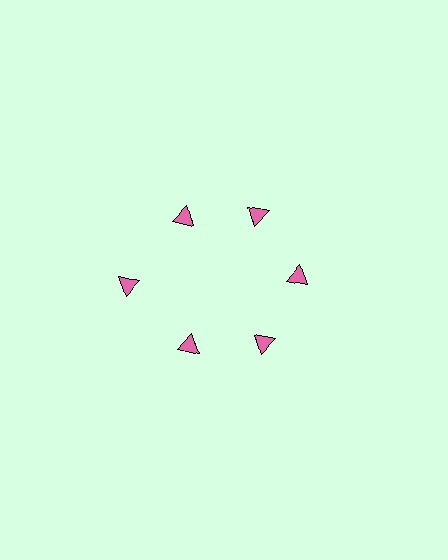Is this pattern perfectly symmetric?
No. The 6 pink triangles are arranged in a ring, but one element near the 9 o'clock position is pushed outward from the center, breaking the 6-fold rotational symmetry.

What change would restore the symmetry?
The symmetry would be restored by moving it inward, back onto the ring so that all 6 triangles sit at equal angles and equal distance from the center.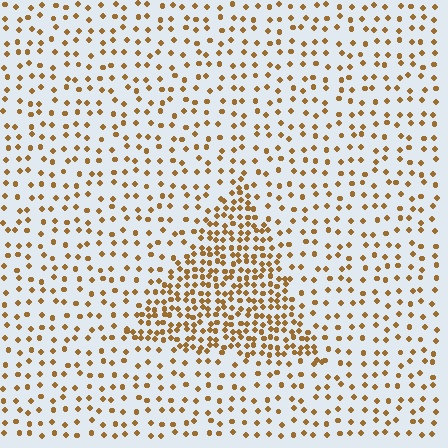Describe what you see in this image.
The image contains small brown elements arranged at two different densities. A triangle-shaped region is visible where the elements are more densely packed than the surrounding area.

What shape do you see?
I see a triangle.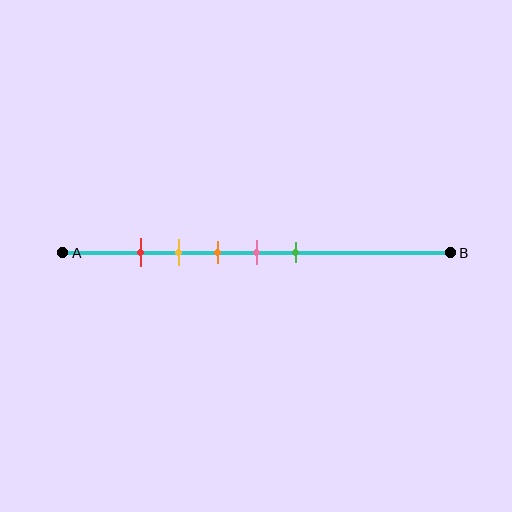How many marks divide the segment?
There are 5 marks dividing the segment.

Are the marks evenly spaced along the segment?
Yes, the marks are approximately evenly spaced.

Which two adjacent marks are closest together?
The red and yellow marks are the closest adjacent pair.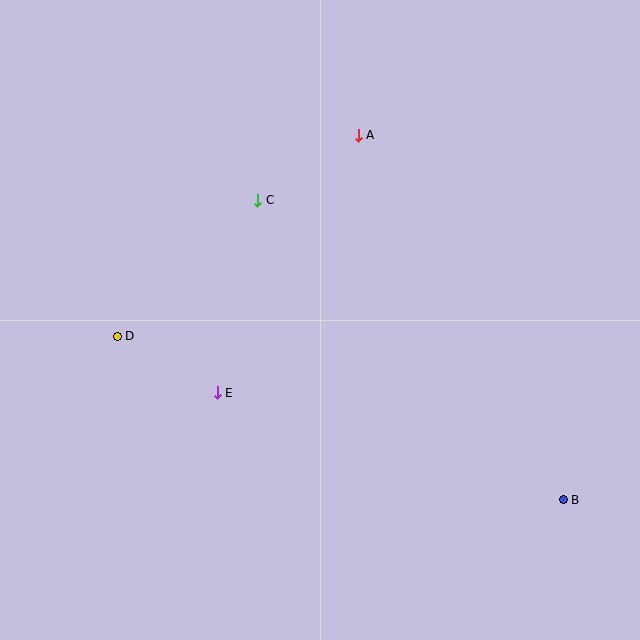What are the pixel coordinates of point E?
Point E is at (217, 393).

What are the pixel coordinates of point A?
Point A is at (358, 135).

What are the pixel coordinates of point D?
Point D is at (117, 336).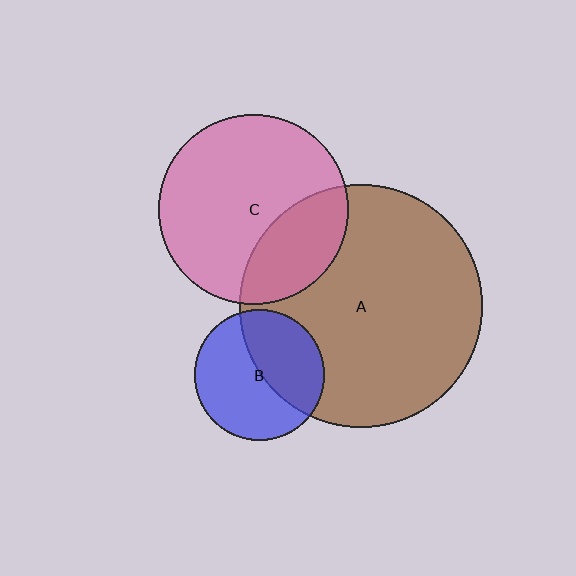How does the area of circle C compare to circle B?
Approximately 2.1 times.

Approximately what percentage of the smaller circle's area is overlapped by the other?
Approximately 45%.